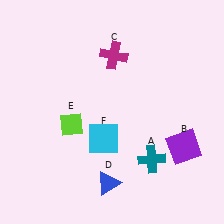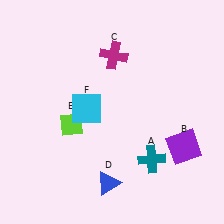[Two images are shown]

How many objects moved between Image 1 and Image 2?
1 object moved between the two images.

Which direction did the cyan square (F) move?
The cyan square (F) moved up.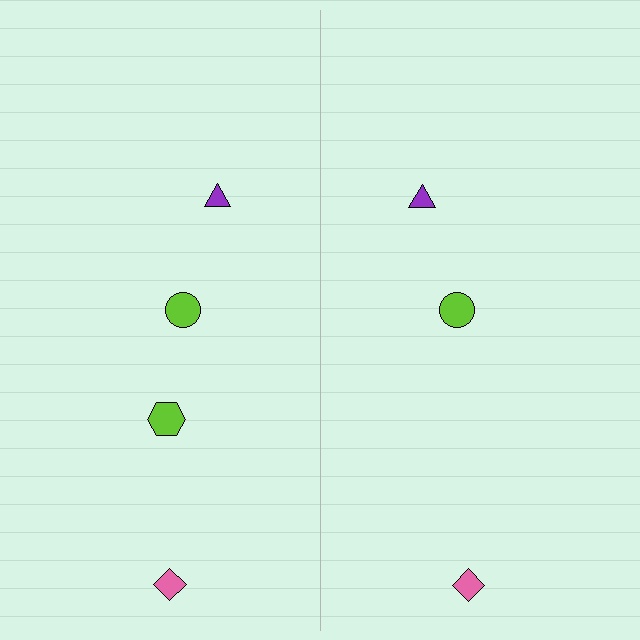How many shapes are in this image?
There are 7 shapes in this image.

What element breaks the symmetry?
A lime hexagon is missing from the right side.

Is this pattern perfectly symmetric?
No, the pattern is not perfectly symmetric. A lime hexagon is missing from the right side.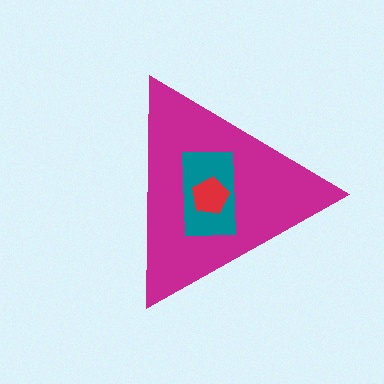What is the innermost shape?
The red pentagon.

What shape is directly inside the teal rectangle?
The red pentagon.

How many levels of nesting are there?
3.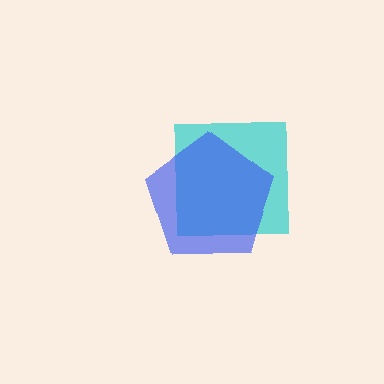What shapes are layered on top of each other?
The layered shapes are: a cyan square, a blue pentagon.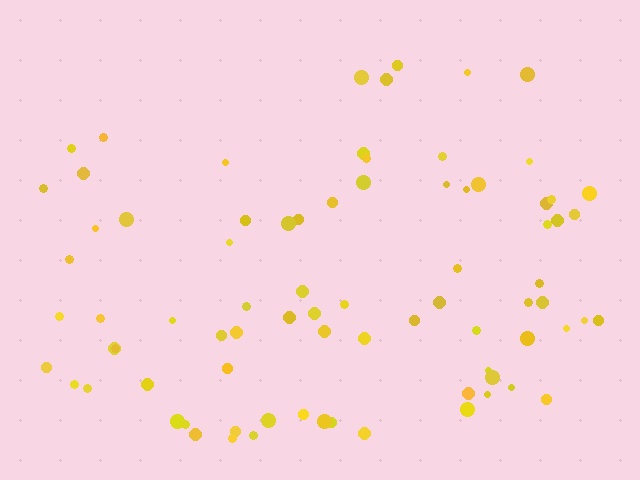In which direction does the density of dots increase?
From top to bottom, with the bottom side densest.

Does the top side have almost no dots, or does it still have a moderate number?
Still a moderate number, just noticeably fewer than the bottom.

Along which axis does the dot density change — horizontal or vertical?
Vertical.